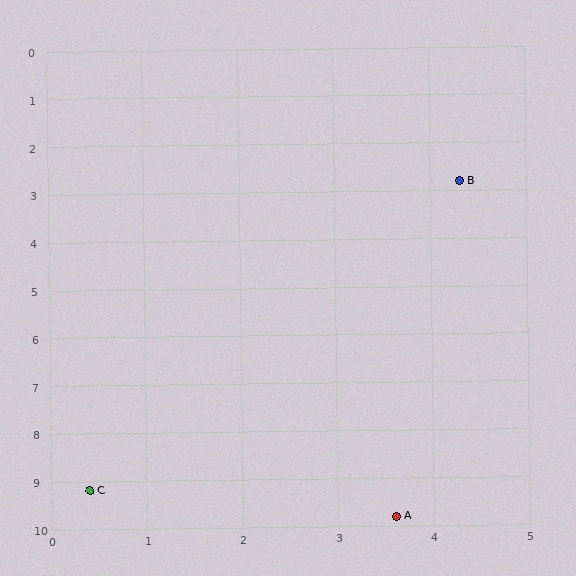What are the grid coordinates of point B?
Point B is at approximately (4.3, 2.8).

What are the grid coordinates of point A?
Point A is at approximately (3.6, 9.8).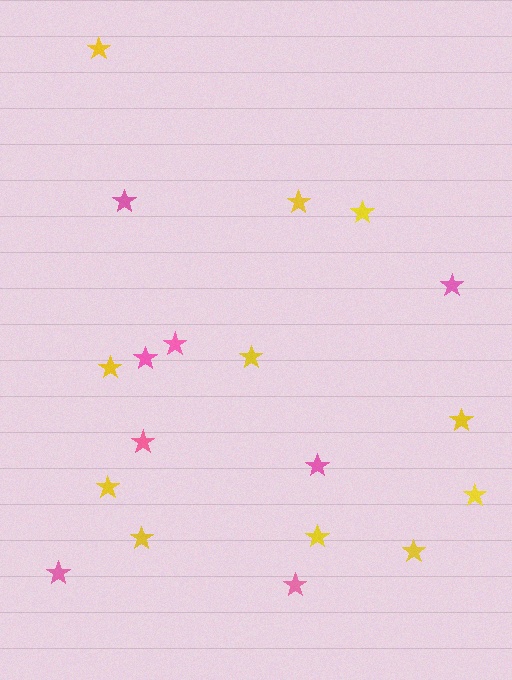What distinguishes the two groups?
There are 2 groups: one group of pink stars (8) and one group of yellow stars (11).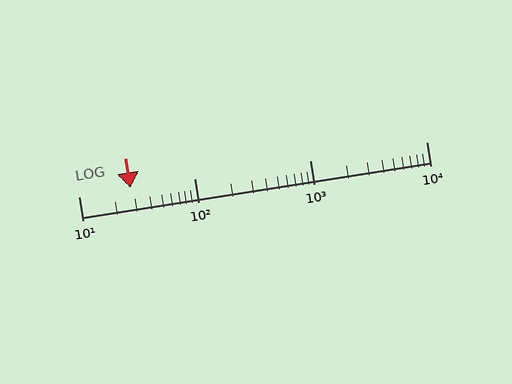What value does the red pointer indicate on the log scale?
The pointer indicates approximately 28.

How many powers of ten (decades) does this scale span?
The scale spans 3 decades, from 10 to 10000.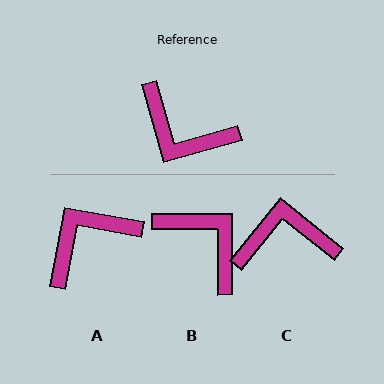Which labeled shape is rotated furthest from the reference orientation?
B, about 165 degrees away.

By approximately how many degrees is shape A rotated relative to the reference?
Approximately 116 degrees clockwise.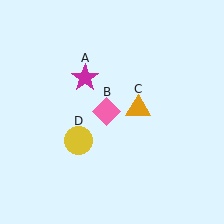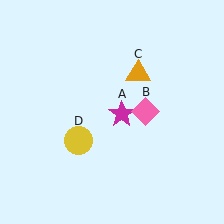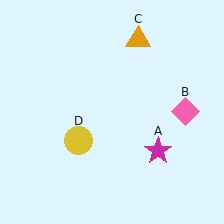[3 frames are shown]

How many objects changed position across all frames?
3 objects changed position: magenta star (object A), pink diamond (object B), orange triangle (object C).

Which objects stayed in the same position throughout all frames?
Yellow circle (object D) remained stationary.